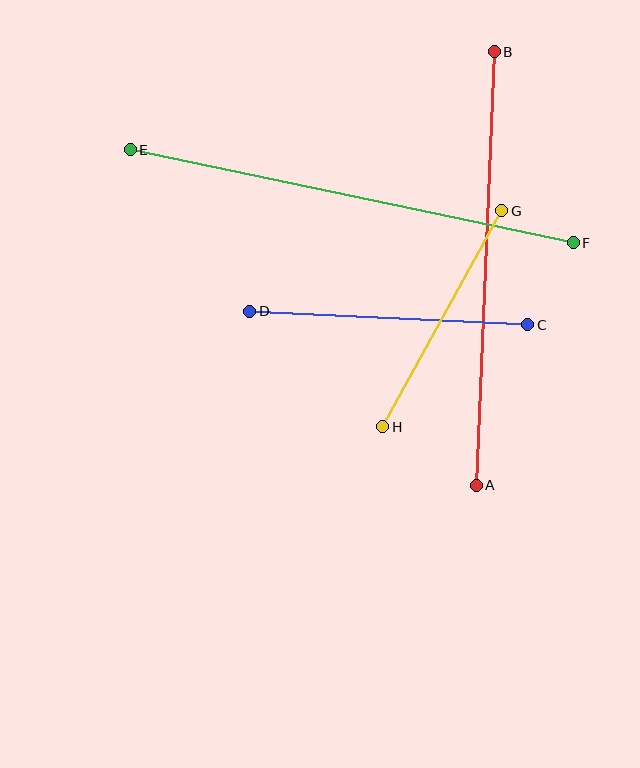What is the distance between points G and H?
The distance is approximately 247 pixels.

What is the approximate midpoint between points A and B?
The midpoint is at approximately (485, 268) pixels.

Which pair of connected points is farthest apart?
Points E and F are farthest apart.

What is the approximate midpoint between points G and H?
The midpoint is at approximately (442, 319) pixels.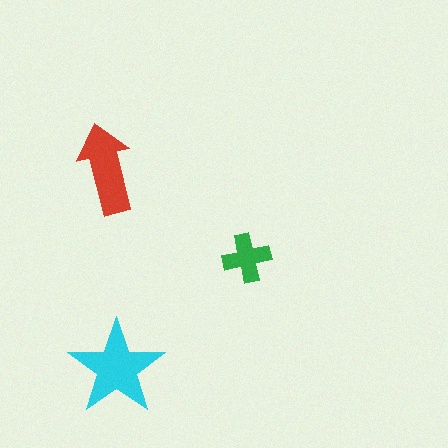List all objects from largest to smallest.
The cyan star, the red arrow, the green cross.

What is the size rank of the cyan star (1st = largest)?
1st.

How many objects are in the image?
There are 3 objects in the image.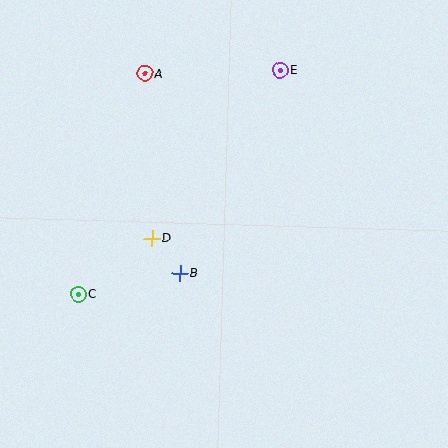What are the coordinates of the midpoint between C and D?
The midpoint between C and D is at (115, 266).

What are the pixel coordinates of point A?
Point A is at (144, 73).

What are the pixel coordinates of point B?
Point B is at (180, 273).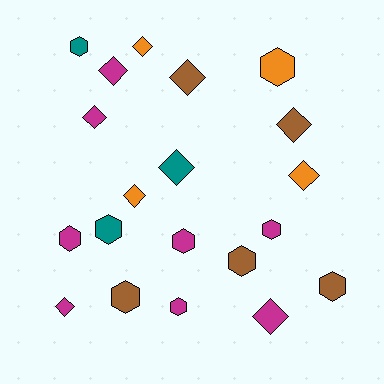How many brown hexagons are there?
There are 3 brown hexagons.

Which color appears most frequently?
Magenta, with 8 objects.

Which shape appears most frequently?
Diamond, with 10 objects.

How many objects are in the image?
There are 20 objects.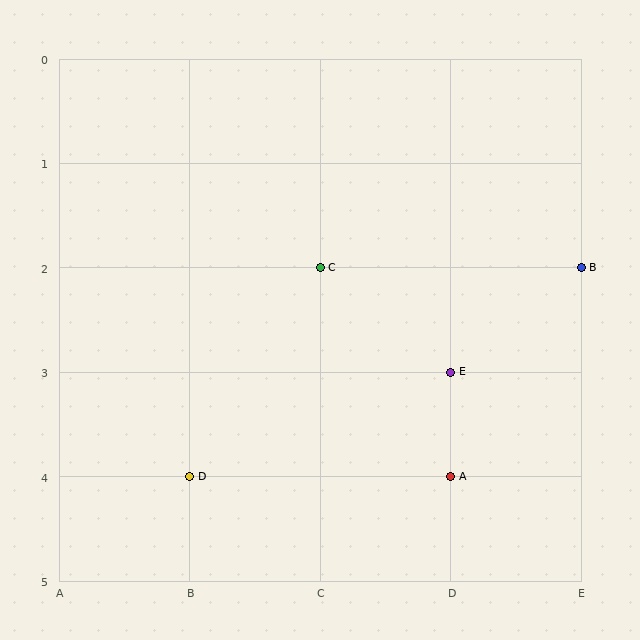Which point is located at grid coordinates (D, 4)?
Point A is at (D, 4).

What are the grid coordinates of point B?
Point B is at grid coordinates (E, 2).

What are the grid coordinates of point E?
Point E is at grid coordinates (D, 3).